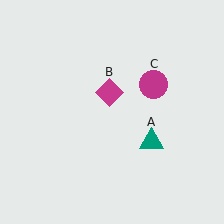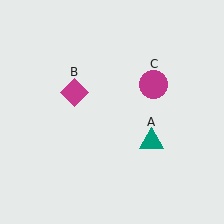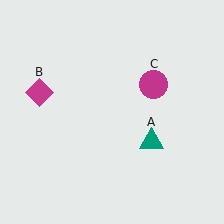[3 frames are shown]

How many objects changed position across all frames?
1 object changed position: magenta diamond (object B).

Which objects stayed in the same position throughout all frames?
Teal triangle (object A) and magenta circle (object C) remained stationary.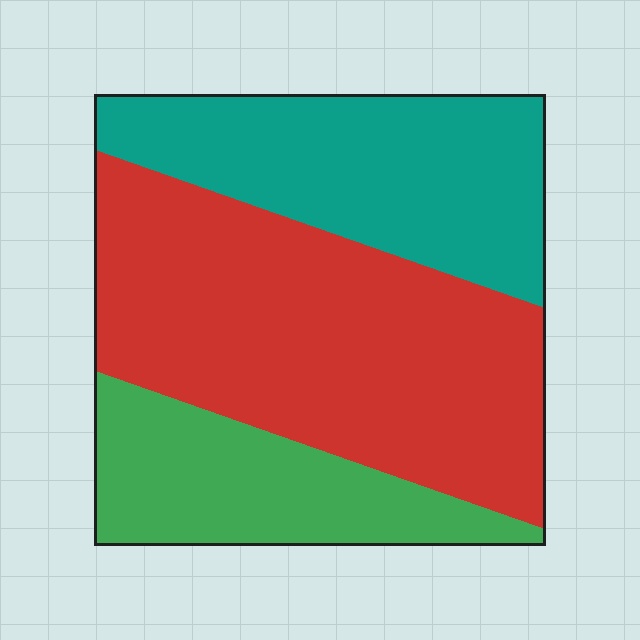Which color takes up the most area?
Red, at roughly 50%.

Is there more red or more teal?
Red.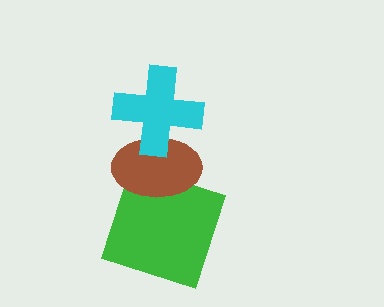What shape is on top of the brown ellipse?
The cyan cross is on top of the brown ellipse.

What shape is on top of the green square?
The brown ellipse is on top of the green square.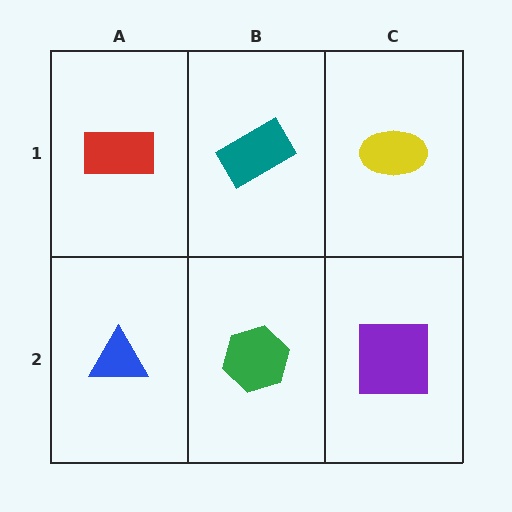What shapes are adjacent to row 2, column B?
A teal rectangle (row 1, column B), a blue triangle (row 2, column A), a purple square (row 2, column C).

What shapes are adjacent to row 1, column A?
A blue triangle (row 2, column A), a teal rectangle (row 1, column B).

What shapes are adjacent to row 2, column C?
A yellow ellipse (row 1, column C), a green hexagon (row 2, column B).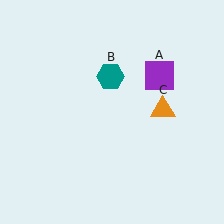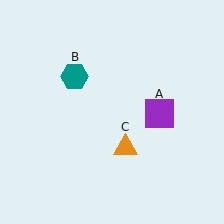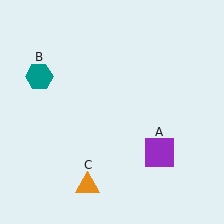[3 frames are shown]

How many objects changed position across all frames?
3 objects changed position: purple square (object A), teal hexagon (object B), orange triangle (object C).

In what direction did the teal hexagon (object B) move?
The teal hexagon (object B) moved left.